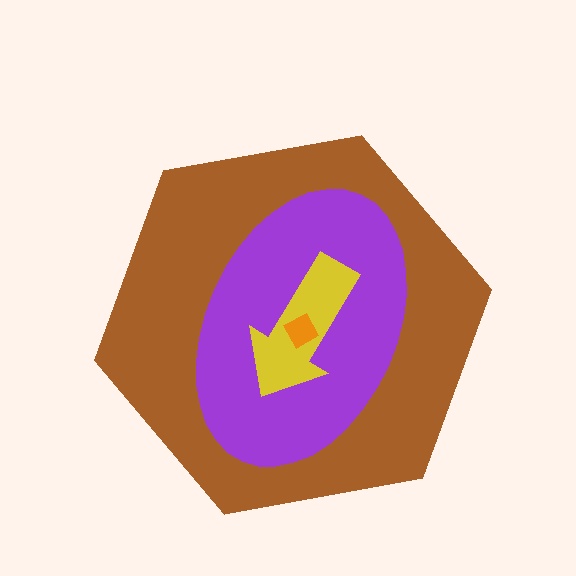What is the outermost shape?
The brown hexagon.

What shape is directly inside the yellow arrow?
The orange square.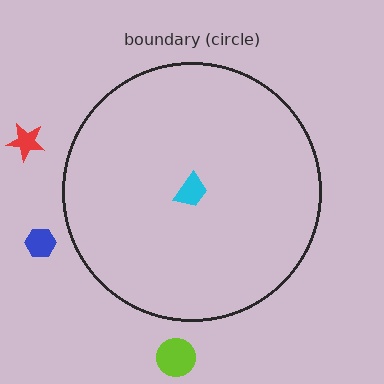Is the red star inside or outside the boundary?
Outside.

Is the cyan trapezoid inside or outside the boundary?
Inside.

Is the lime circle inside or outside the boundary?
Outside.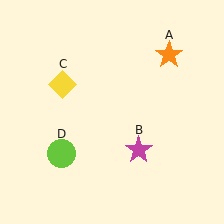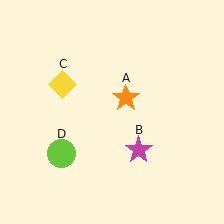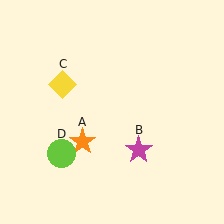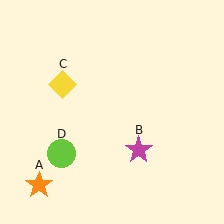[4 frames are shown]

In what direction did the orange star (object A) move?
The orange star (object A) moved down and to the left.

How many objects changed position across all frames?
1 object changed position: orange star (object A).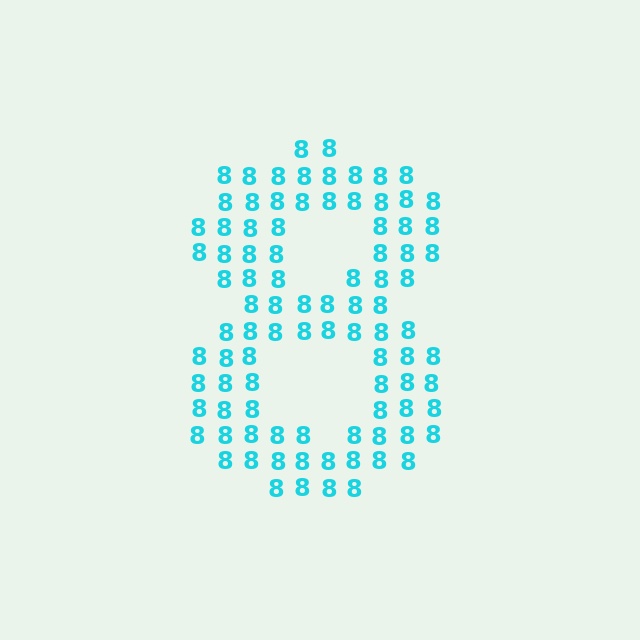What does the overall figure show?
The overall figure shows the digit 8.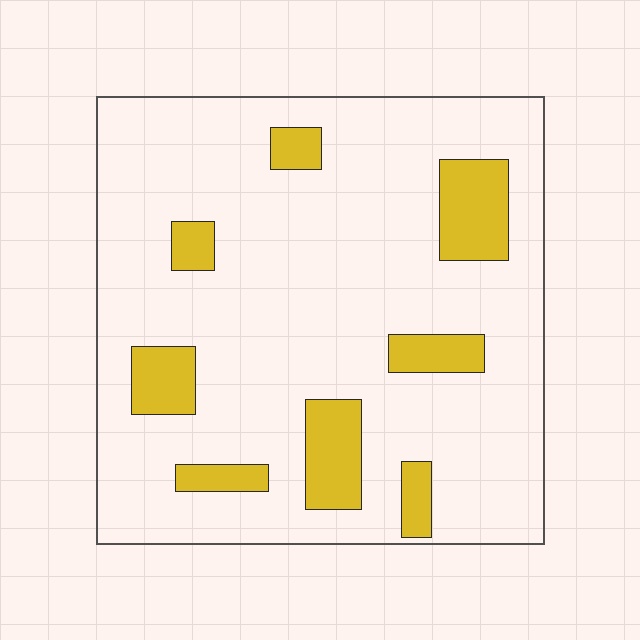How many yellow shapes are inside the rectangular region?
8.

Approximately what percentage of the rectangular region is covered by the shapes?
Approximately 15%.